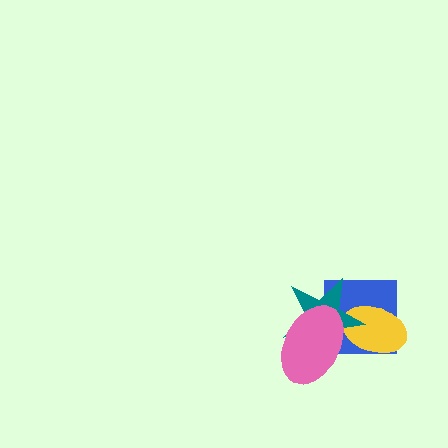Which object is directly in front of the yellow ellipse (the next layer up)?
The teal star is directly in front of the yellow ellipse.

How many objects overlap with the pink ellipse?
3 objects overlap with the pink ellipse.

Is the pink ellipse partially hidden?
No, no other shape covers it.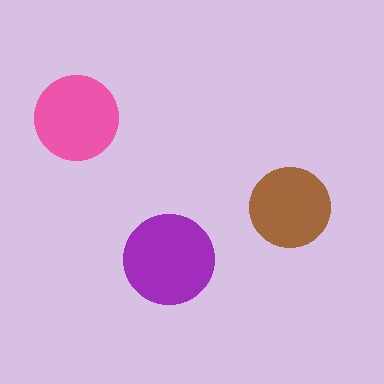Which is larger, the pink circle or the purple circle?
The purple one.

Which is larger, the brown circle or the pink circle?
The pink one.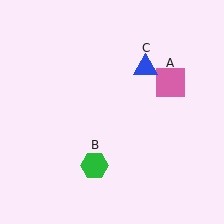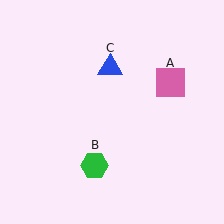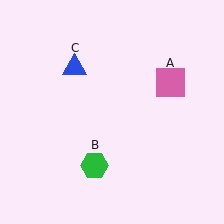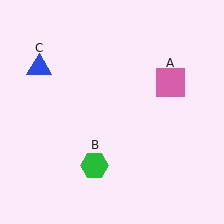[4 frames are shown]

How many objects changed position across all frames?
1 object changed position: blue triangle (object C).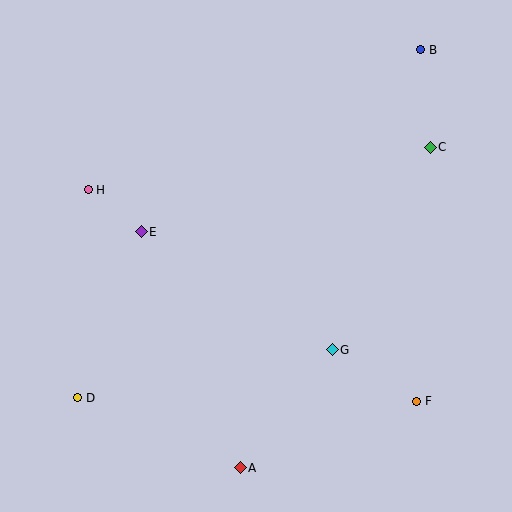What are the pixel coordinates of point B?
Point B is at (421, 50).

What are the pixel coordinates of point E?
Point E is at (141, 232).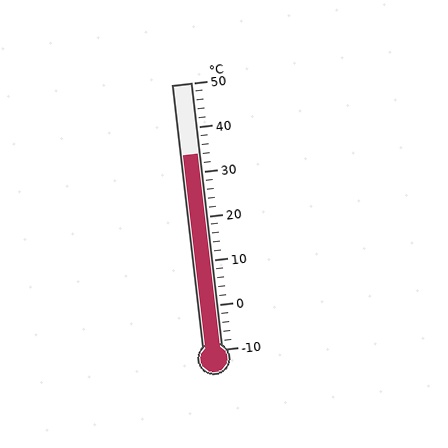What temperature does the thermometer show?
The thermometer shows approximately 34°C.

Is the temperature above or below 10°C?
The temperature is above 10°C.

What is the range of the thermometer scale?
The thermometer scale ranges from -10°C to 50°C.